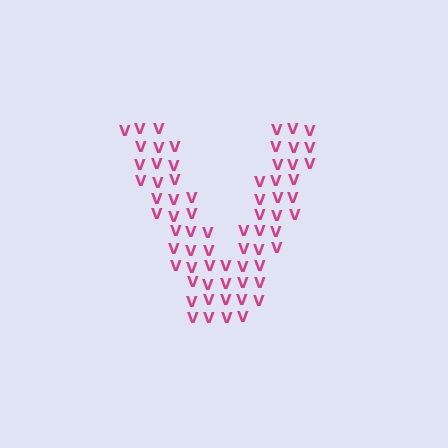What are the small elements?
The small elements are letter V's.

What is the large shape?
The large shape is the letter V.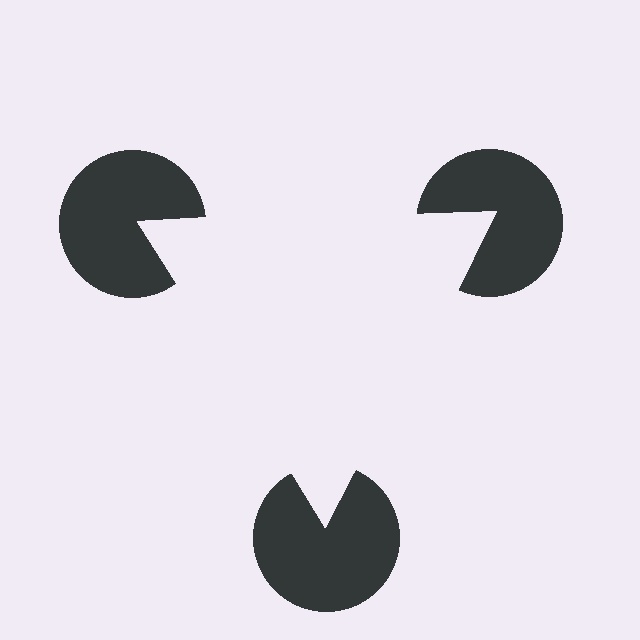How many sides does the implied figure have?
3 sides.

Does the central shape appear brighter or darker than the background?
It typically appears slightly brighter than the background, even though no actual brightness change is drawn.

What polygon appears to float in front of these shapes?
An illusory triangle — its edges are inferred from the aligned wedge cuts in the pac-man discs, not physically drawn.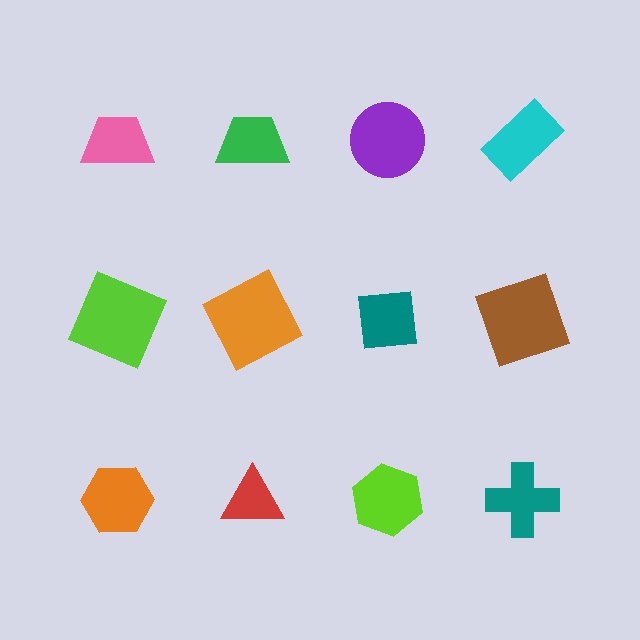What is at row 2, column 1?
A lime square.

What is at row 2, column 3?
A teal square.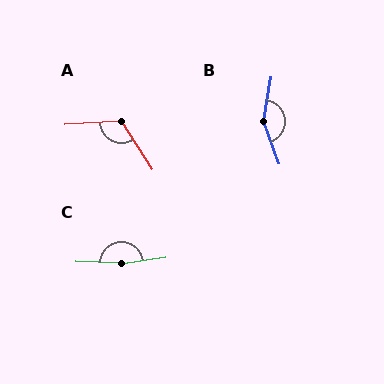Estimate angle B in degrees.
Approximately 150 degrees.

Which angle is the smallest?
A, at approximately 120 degrees.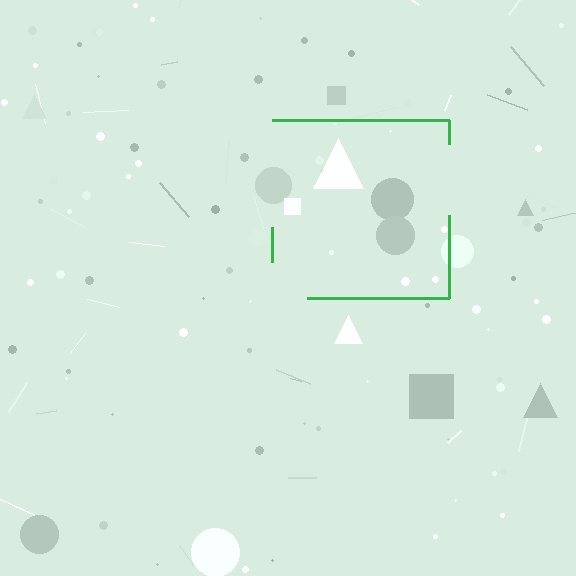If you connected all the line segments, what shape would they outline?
They would outline a square.